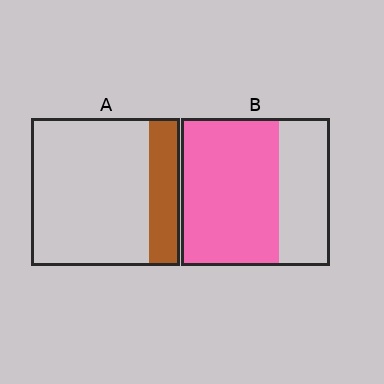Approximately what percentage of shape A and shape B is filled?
A is approximately 20% and B is approximately 65%.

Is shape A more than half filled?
No.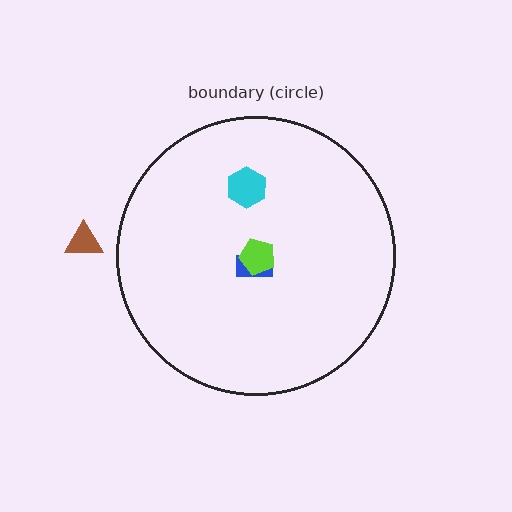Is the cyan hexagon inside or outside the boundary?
Inside.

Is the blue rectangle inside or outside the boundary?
Inside.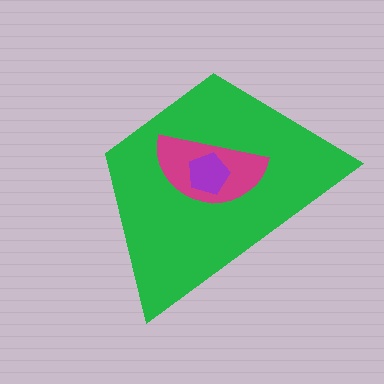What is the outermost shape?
The green trapezoid.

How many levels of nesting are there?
3.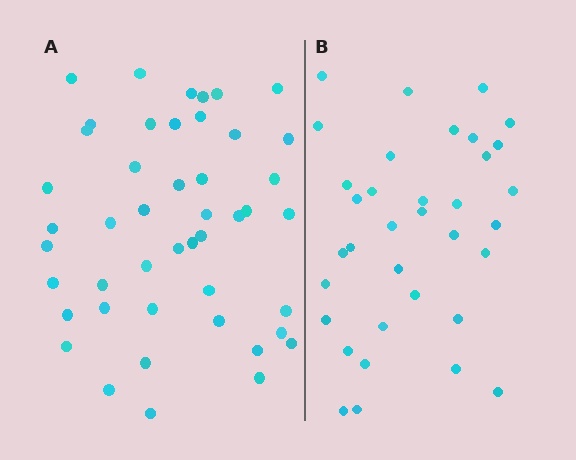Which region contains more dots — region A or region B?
Region A (the left region) has more dots.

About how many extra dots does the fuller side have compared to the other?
Region A has roughly 12 or so more dots than region B.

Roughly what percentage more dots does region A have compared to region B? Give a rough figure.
About 30% more.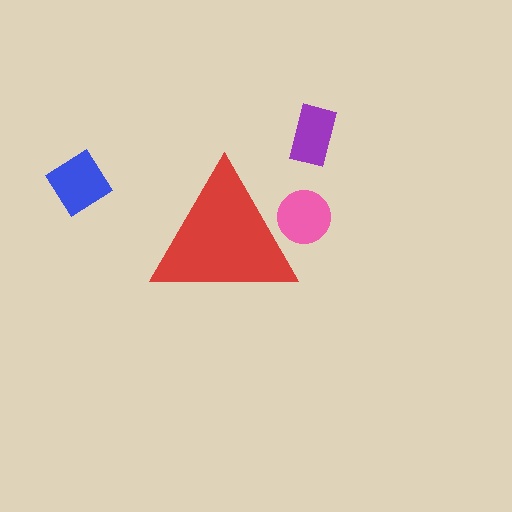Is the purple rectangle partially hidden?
No, the purple rectangle is fully visible.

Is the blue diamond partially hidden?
No, the blue diamond is fully visible.